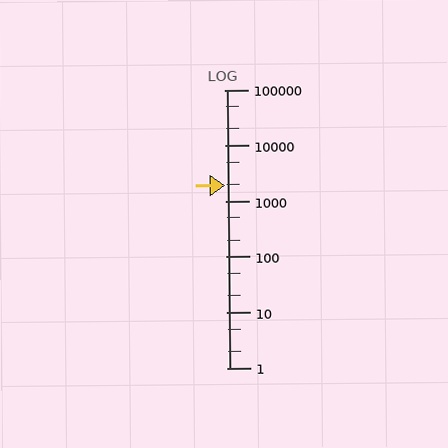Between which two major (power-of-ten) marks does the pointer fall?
The pointer is between 1000 and 10000.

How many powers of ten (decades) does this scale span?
The scale spans 5 decades, from 1 to 100000.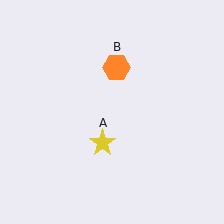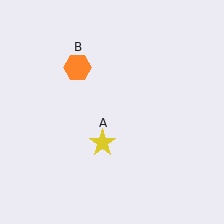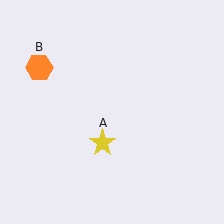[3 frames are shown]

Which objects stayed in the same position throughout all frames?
Yellow star (object A) remained stationary.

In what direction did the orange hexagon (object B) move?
The orange hexagon (object B) moved left.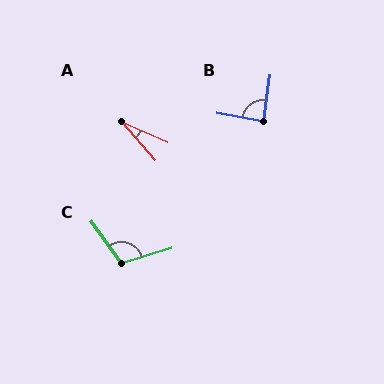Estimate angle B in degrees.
Approximately 87 degrees.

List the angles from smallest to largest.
A (25°), B (87°), C (109°).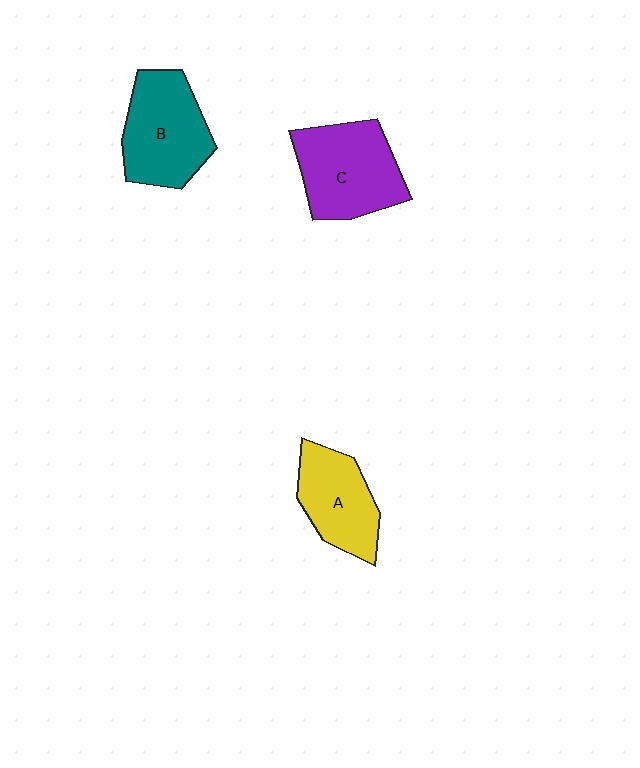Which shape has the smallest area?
Shape A (yellow).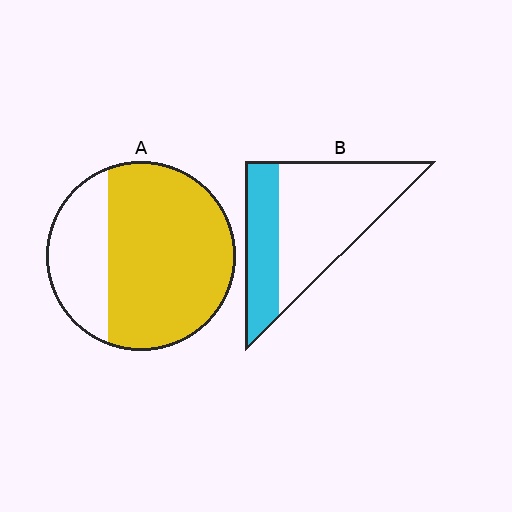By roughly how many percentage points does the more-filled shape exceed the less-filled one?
By roughly 40 percentage points (A over B).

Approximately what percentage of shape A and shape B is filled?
A is approximately 70% and B is approximately 30%.